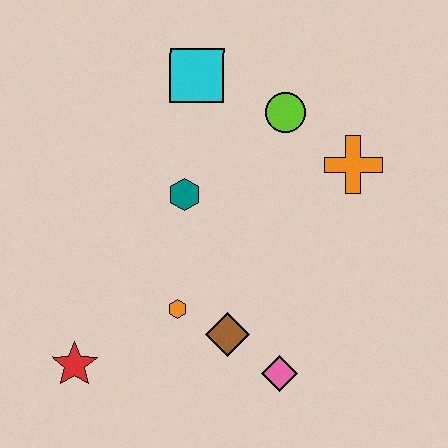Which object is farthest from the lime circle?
The red star is farthest from the lime circle.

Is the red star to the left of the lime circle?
Yes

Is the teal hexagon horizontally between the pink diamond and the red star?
Yes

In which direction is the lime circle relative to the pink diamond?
The lime circle is above the pink diamond.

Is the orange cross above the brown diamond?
Yes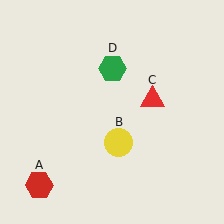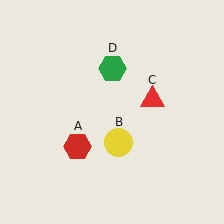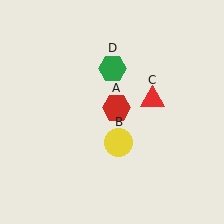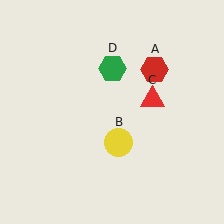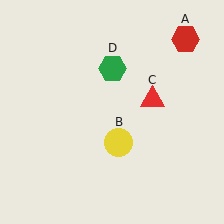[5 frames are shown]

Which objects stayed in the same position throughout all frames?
Yellow circle (object B) and red triangle (object C) and green hexagon (object D) remained stationary.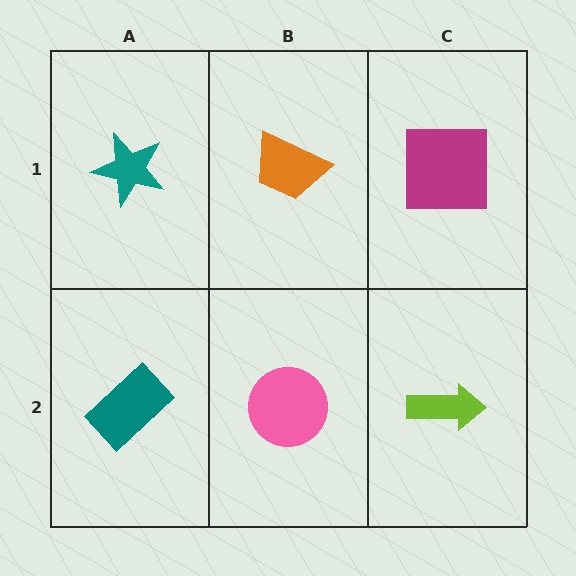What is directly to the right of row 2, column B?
A lime arrow.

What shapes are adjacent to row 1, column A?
A teal rectangle (row 2, column A), an orange trapezoid (row 1, column B).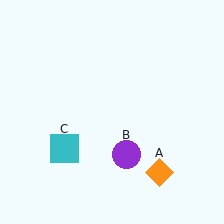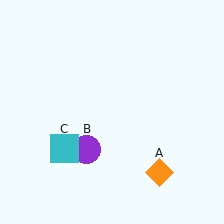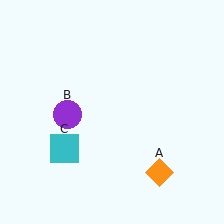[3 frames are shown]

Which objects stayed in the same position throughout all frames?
Orange diamond (object A) and cyan square (object C) remained stationary.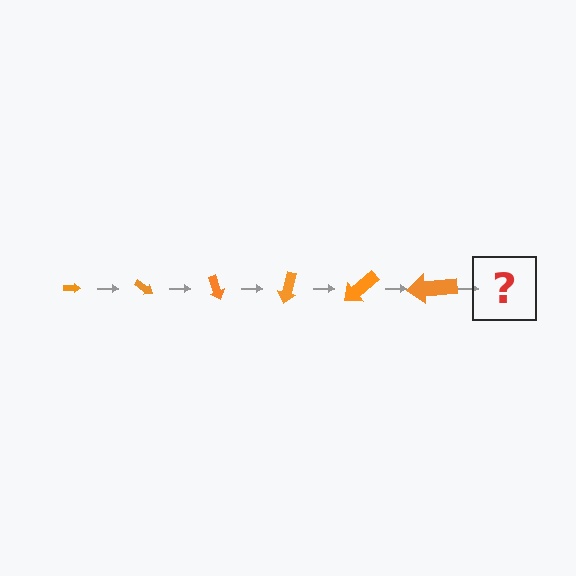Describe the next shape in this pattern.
It should be an arrow, larger than the previous one and rotated 210 degrees from the start.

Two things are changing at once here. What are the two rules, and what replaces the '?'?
The two rules are that the arrow grows larger each step and it rotates 35 degrees each step. The '?' should be an arrow, larger than the previous one and rotated 210 degrees from the start.